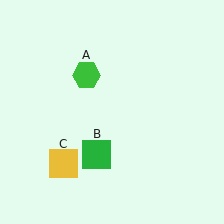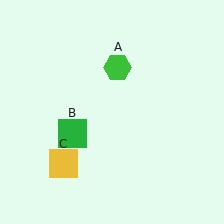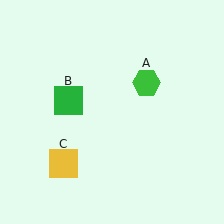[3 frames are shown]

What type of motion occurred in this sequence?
The green hexagon (object A), green square (object B) rotated clockwise around the center of the scene.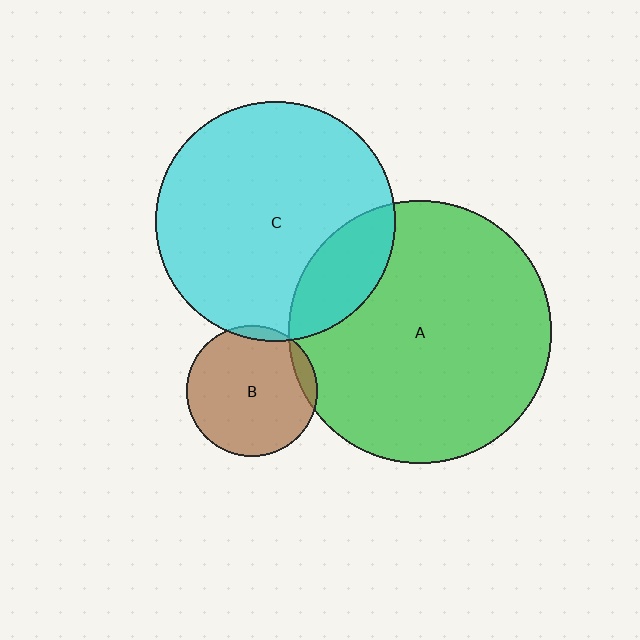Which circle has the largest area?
Circle A (green).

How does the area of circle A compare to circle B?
Approximately 4.0 times.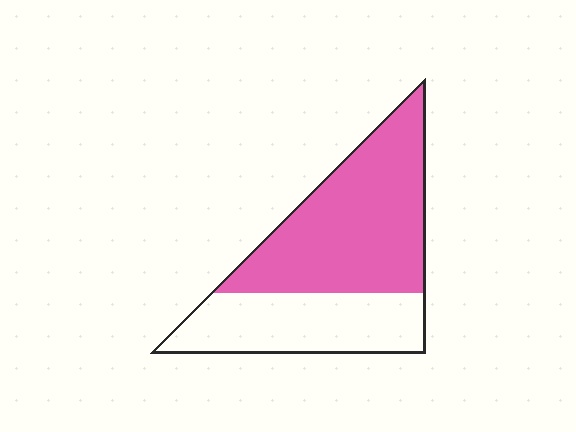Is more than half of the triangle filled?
Yes.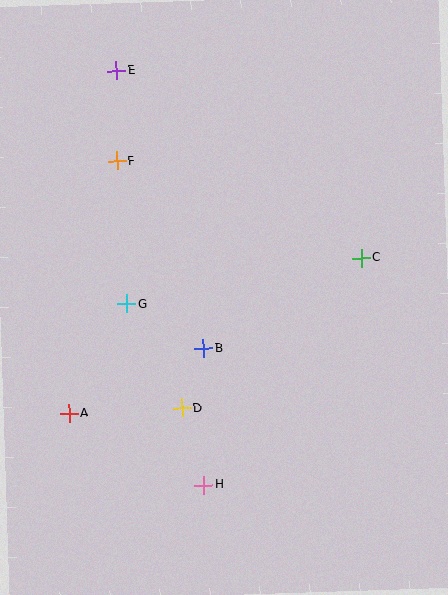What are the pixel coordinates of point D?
Point D is at (182, 408).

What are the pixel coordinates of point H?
Point H is at (204, 485).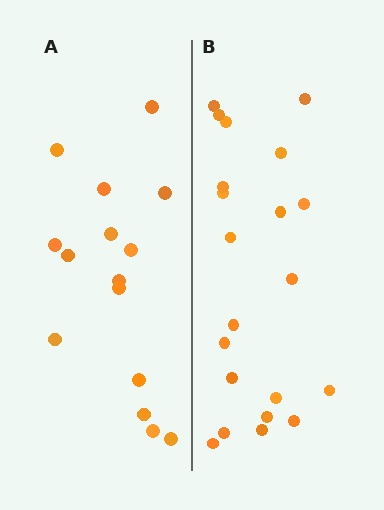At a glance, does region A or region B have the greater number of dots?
Region B (the right region) has more dots.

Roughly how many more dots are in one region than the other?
Region B has about 6 more dots than region A.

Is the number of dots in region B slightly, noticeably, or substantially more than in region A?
Region B has noticeably more, but not dramatically so. The ratio is roughly 1.4 to 1.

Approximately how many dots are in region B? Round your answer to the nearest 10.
About 20 dots. (The exact count is 21, which rounds to 20.)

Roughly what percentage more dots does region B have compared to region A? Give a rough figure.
About 40% more.